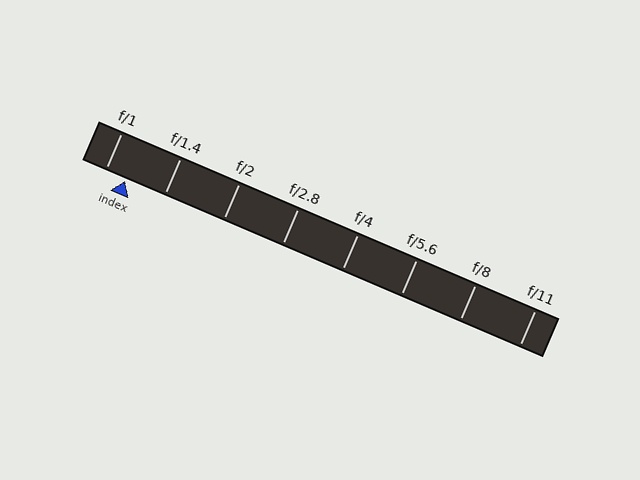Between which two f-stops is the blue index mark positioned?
The index mark is between f/1 and f/1.4.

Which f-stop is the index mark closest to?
The index mark is closest to f/1.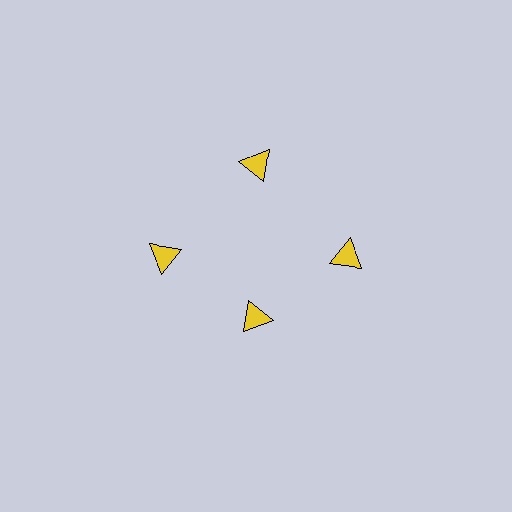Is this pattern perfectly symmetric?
No. The 4 yellow triangles are arranged in a ring, but one element near the 6 o'clock position is pulled inward toward the center, breaking the 4-fold rotational symmetry.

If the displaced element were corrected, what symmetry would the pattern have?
It would have 4-fold rotational symmetry — the pattern would map onto itself every 90 degrees.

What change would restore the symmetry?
The symmetry would be restored by moving it outward, back onto the ring so that all 4 triangles sit at equal angles and equal distance from the center.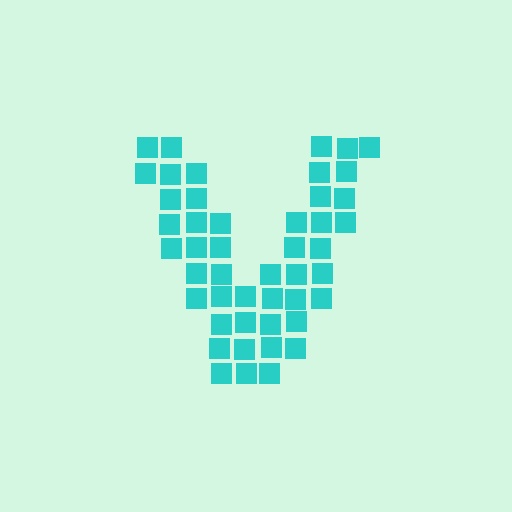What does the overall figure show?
The overall figure shows the letter V.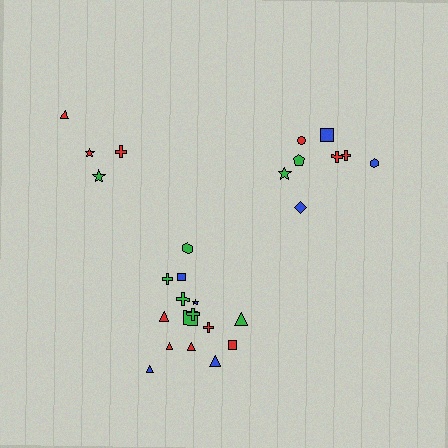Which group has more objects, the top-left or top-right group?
The top-right group.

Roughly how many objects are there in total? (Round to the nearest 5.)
Roughly 25 objects in total.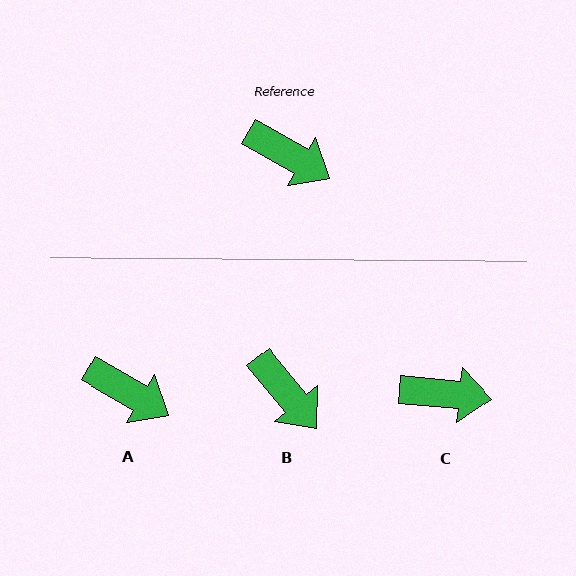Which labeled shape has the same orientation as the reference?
A.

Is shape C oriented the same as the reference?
No, it is off by about 25 degrees.